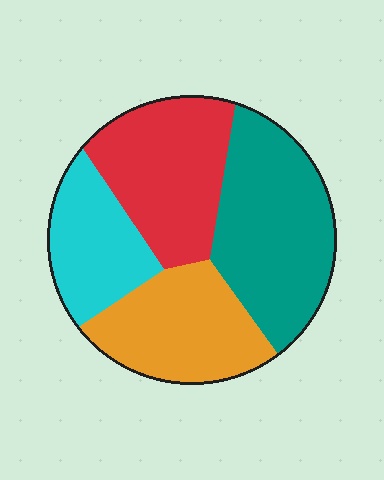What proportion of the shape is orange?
Orange covers 24% of the shape.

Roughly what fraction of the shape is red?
Red covers 26% of the shape.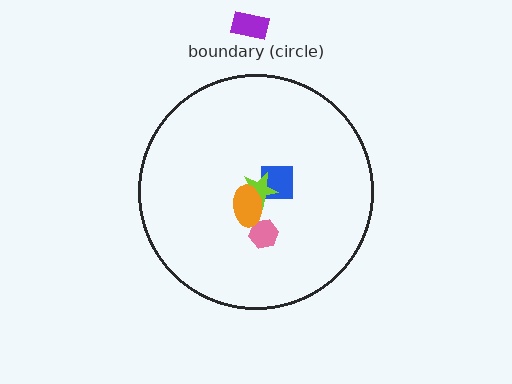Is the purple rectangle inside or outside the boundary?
Outside.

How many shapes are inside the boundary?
4 inside, 1 outside.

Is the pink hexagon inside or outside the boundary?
Inside.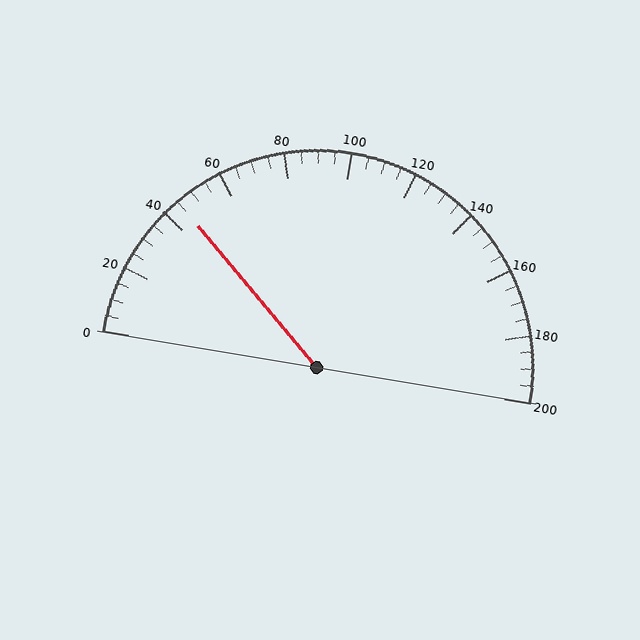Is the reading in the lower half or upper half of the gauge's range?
The reading is in the lower half of the range (0 to 200).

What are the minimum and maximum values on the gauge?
The gauge ranges from 0 to 200.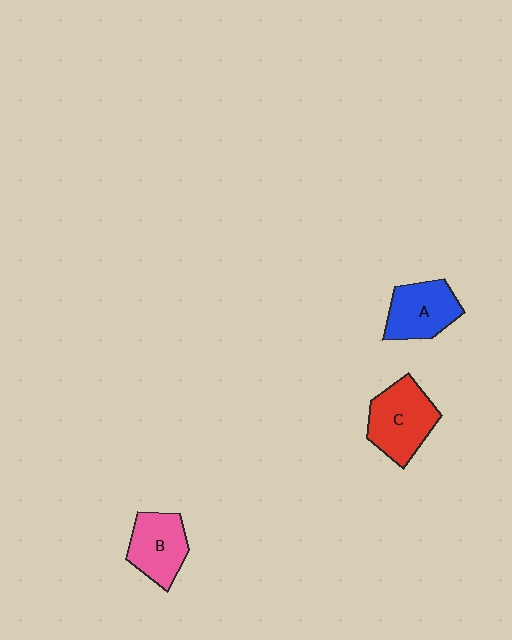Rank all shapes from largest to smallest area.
From largest to smallest: C (red), A (blue), B (pink).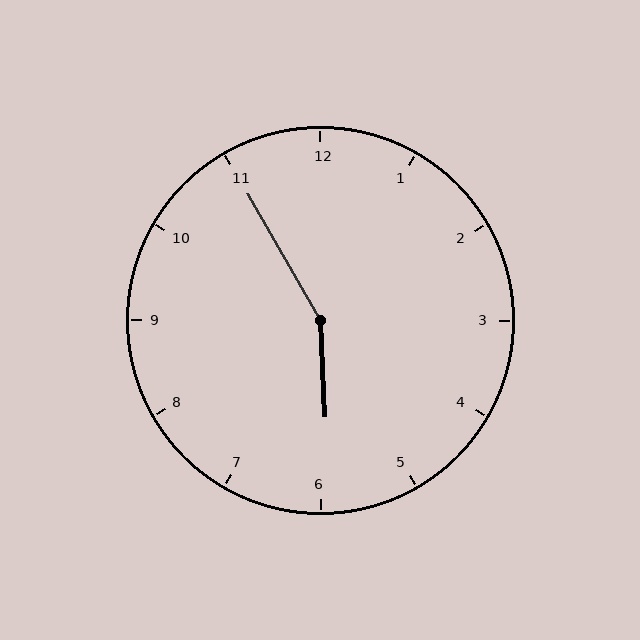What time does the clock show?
5:55.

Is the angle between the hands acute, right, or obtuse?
It is obtuse.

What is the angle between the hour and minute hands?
Approximately 152 degrees.